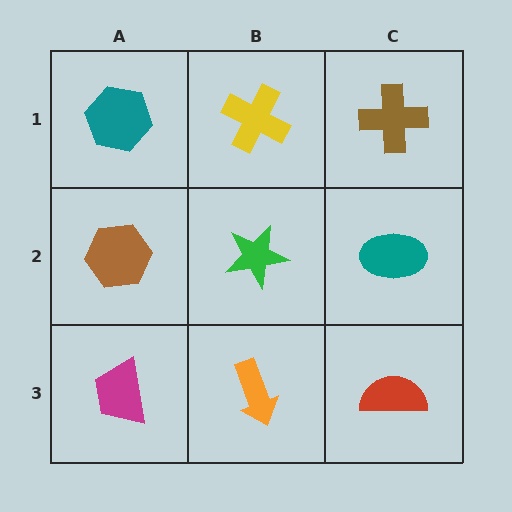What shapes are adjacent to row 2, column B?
A yellow cross (row 1, column B), an orange arrow (row 3, column B), a brown hexagon (row 2, column A), a teal ellipse (row 2, column C).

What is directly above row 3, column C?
A teal ellipse.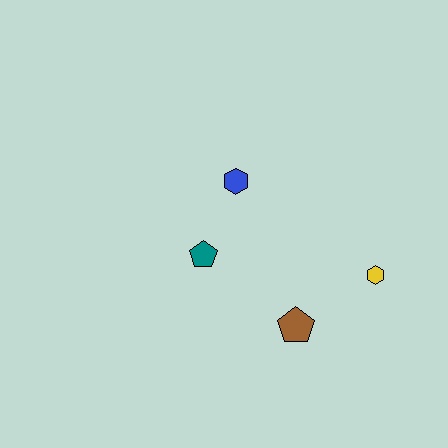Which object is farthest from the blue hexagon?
The yellow hexagon is farthest from the blue hexagon.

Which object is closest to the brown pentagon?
The yellow hexagon is closest to the brown pentagon.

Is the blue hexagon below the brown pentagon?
No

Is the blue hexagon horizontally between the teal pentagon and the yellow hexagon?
Yes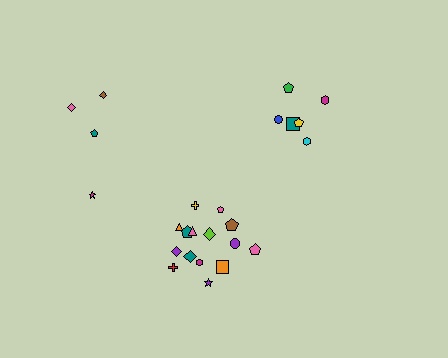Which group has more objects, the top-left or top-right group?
The top-right group.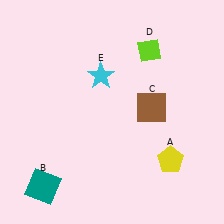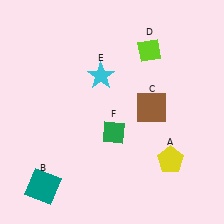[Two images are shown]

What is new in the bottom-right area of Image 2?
A green diamond (F) was added in the bottom-right area of Image 2.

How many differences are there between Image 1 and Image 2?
There is 1 difference between the two images.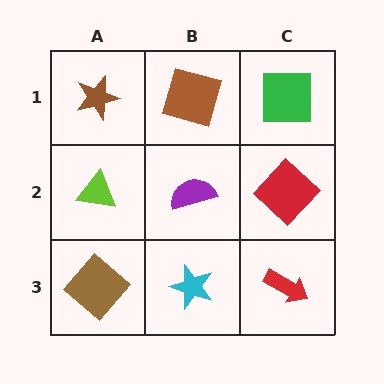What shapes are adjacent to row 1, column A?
A lime triangle (row 2, column A), a brown square (row 1, column B).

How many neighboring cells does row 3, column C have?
2.